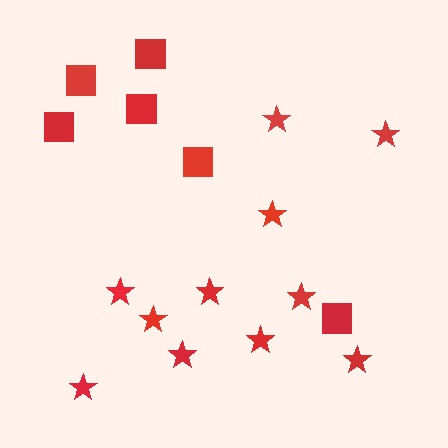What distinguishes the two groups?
There are 2 groups: one group of stars (11) and one group of squares (6).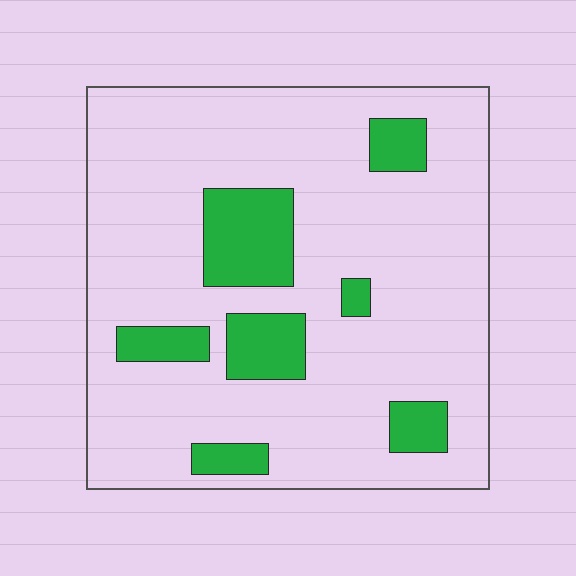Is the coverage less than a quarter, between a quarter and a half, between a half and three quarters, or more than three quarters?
Less than a quarter.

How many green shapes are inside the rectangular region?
7.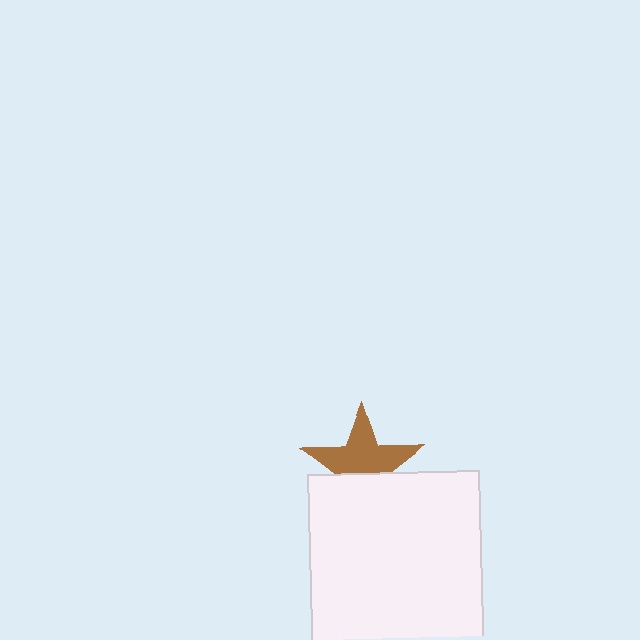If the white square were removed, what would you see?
You would see the complete brown star.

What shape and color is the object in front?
The object in front is a white square.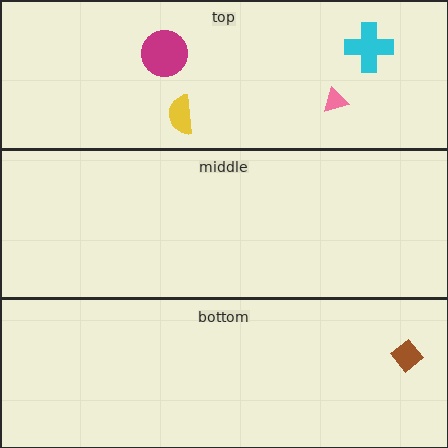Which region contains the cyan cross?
The top region.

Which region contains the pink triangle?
The top region.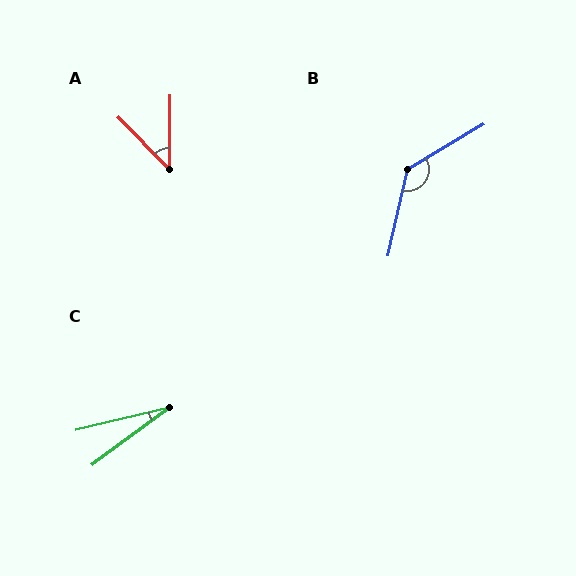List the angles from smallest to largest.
C (23°), A (45°), B (133°).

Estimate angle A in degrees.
Approximately 45 degrees.